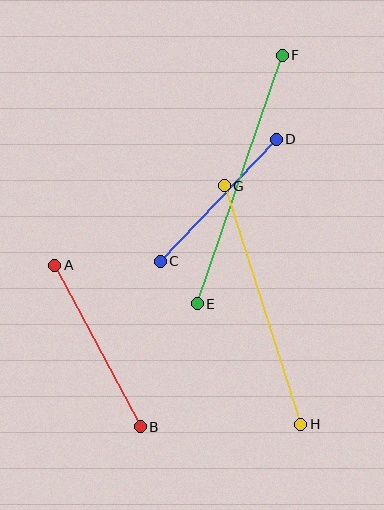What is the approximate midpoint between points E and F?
The midpoint is at approximately (240, 179) pixels.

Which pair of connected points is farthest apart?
Points E and F are farthest apart.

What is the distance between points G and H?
The distance is approximately 251 pixels.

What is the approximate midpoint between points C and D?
The midpoint is at approximately (218, 200) pixels.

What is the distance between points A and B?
The distance is approximately 183 pixels.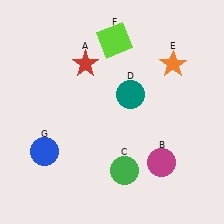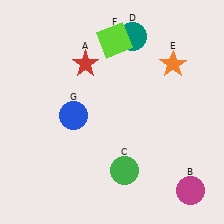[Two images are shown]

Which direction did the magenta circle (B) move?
The magenta circle (B) moved right.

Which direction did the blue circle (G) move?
The blue circle (G) moved up.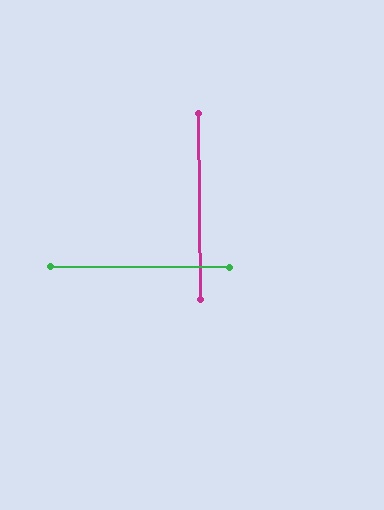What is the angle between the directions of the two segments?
Approximately 89 degrees.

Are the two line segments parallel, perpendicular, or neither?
Perpendicular — they meet at approximately 89°.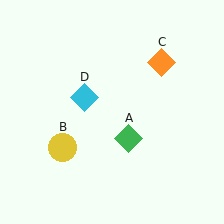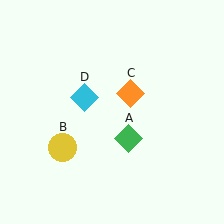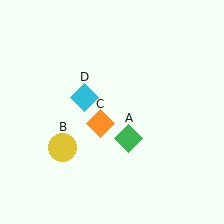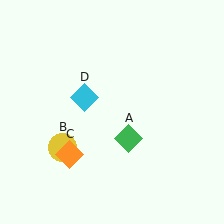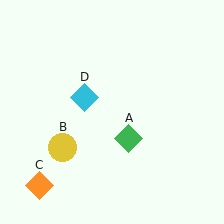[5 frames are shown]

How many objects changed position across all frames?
1 object changed position: orange diamond (object C).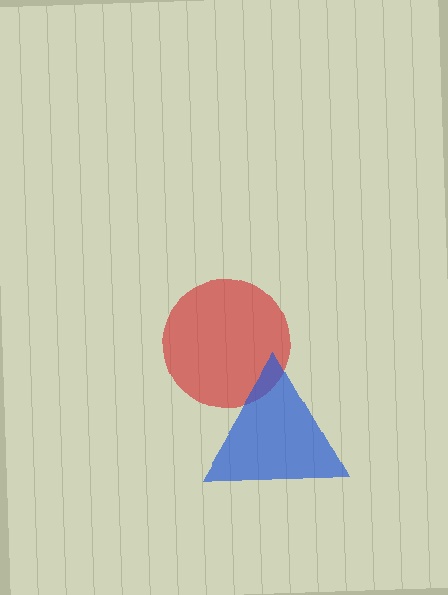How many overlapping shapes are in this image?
There are 2 overlapping shapes in the image.